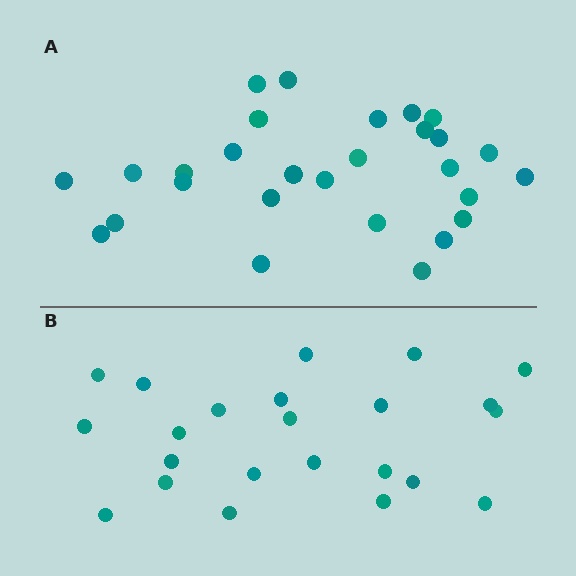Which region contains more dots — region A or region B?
Region A (the top region) has more dots.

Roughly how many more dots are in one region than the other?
Region A has about 5 more dots than region B.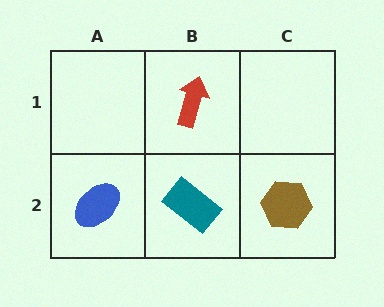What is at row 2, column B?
A teal rectangle.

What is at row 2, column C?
A brown hexagon.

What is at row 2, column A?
A blue ellipse.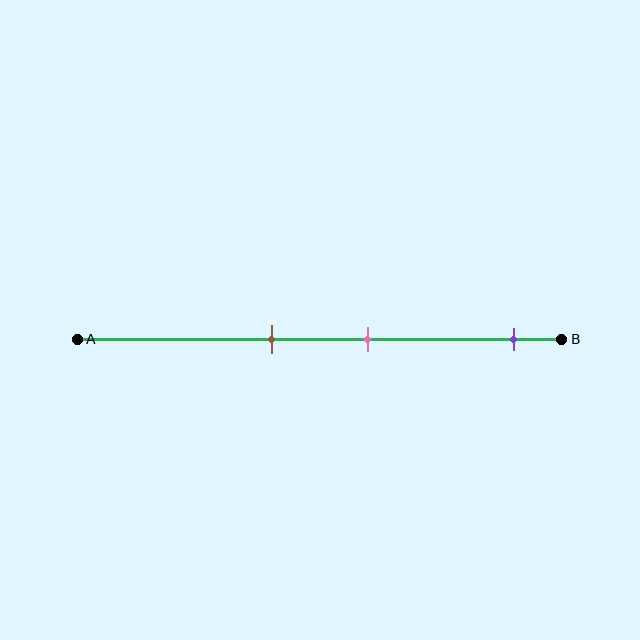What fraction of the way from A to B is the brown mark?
The brown mark is approximately 40% (0.4) of the way from A to B.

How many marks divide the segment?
There are 3 marks dividing the segment.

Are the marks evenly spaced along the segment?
No, the marks are not evenly spaced.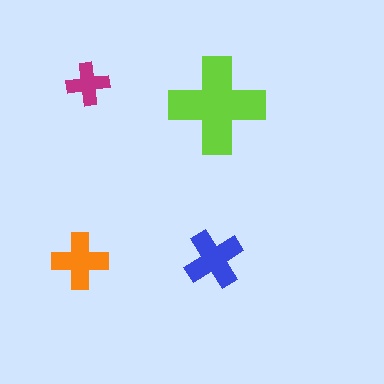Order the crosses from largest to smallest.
the lime one, the blue one, the orange one, the magenta one.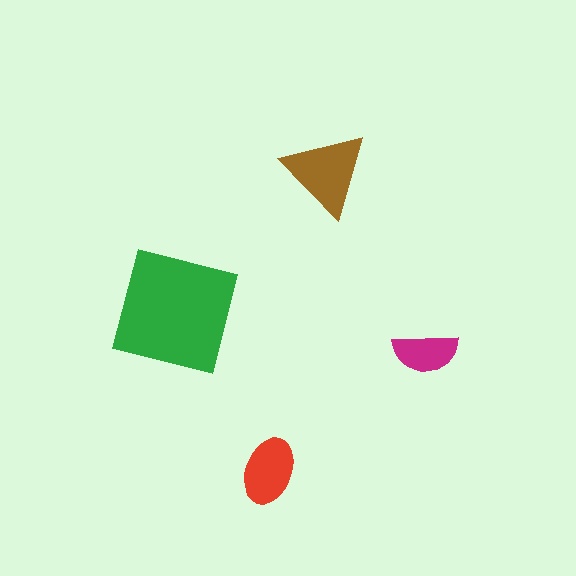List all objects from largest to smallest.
The green square, the brown triangle, the red ellipse, the magenta semicircle.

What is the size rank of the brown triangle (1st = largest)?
2nd.